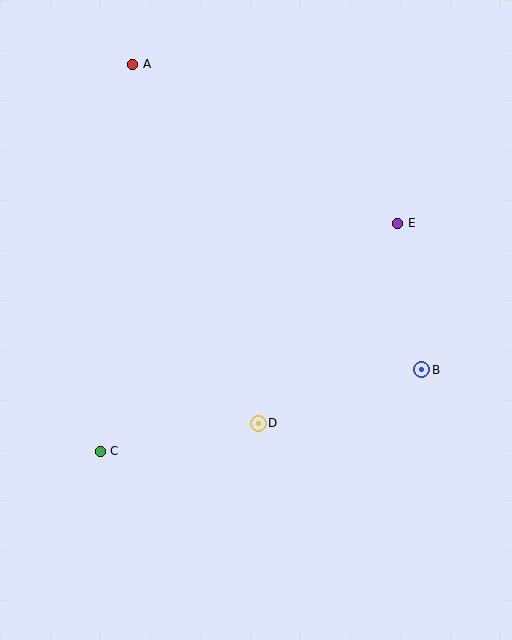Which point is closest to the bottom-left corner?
Point C is closest to the bottom-left corner.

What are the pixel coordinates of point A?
Point A is at (133, 64).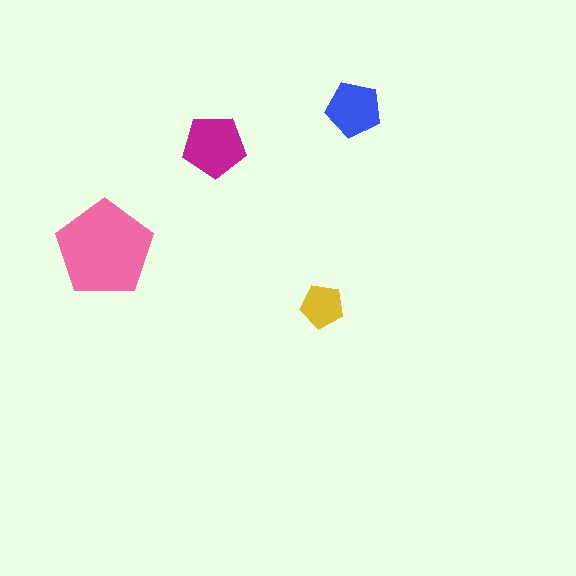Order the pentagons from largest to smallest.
the pink one, the magenta one, the blue one, the yellow one.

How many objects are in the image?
There are 4 objects in the image.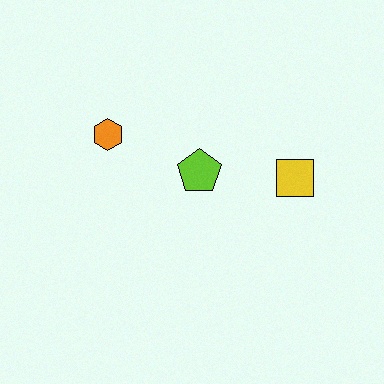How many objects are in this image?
There are 3 objects.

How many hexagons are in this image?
There is 1 hexagon.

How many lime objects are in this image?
There is 1 lime object.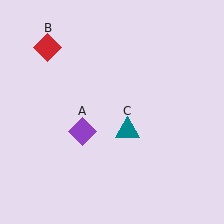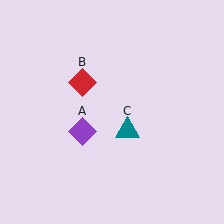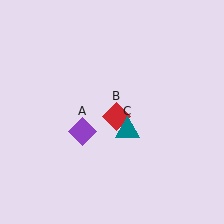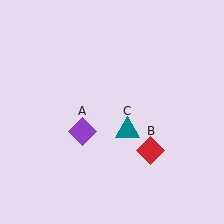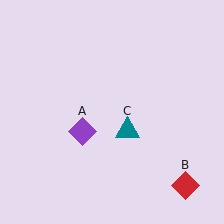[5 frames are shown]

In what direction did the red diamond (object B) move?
The red diamond (object B) moved down and to the right.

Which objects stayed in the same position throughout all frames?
Purple diamond (object A) and teal triangle (object C) remained stationary.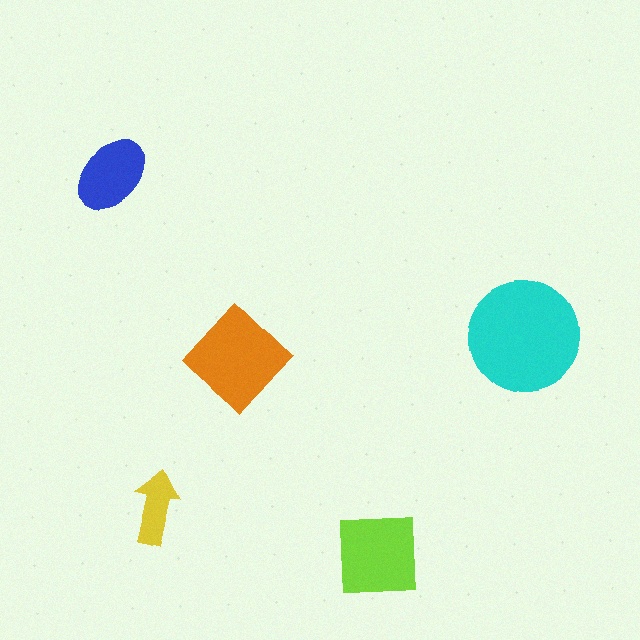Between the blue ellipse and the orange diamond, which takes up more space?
The orange diamond.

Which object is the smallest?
The yellow arrow.